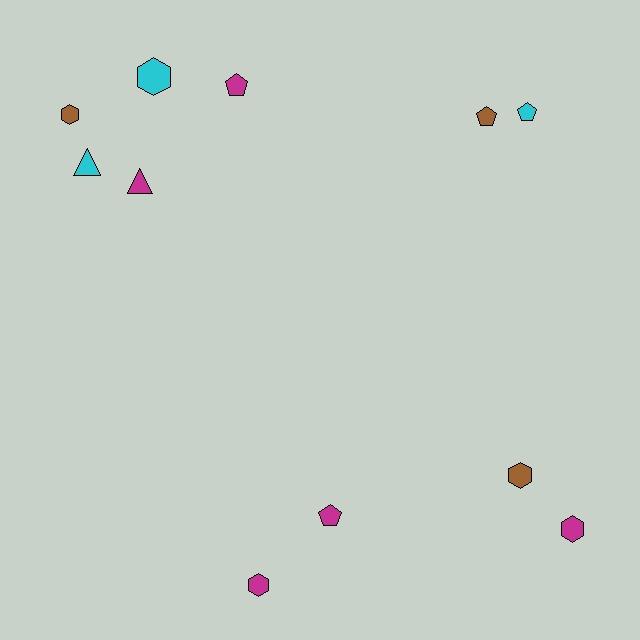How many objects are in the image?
There are 11 objects.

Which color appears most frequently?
Magenta, with 5 objects.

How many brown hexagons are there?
There are 2 brown hexagons.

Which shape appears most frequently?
Hexagon, with 5 objects.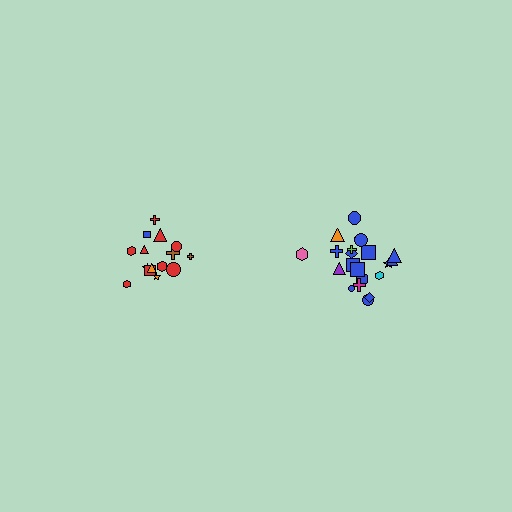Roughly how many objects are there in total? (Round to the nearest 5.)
Roughly 35 objects in total.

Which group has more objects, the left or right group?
The right group.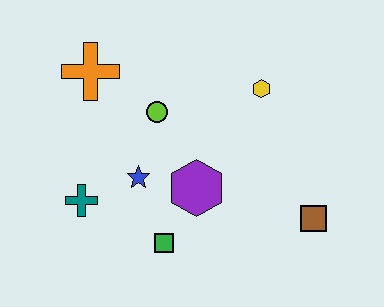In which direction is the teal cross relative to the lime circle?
The teal cross is below the lime circle.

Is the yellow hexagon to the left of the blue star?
No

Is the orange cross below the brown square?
No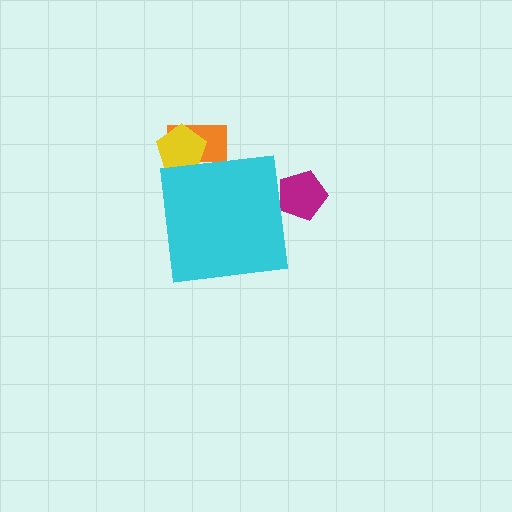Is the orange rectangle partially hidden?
Yes, the orange rectangle is partially hidden behind the cyan square.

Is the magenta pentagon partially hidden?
Yes, the magenta pentagon is partially hidden behind the cyan square.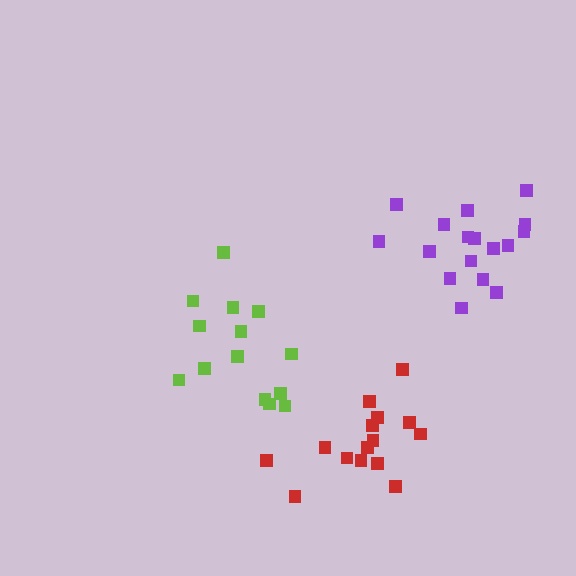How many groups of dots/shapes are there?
There are 3 groups.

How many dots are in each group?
Group 1: 14 dots, Group 2: 17 dots, Group 3: 15 dots (46 total).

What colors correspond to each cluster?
The clusters are colored: lime, purple, red.